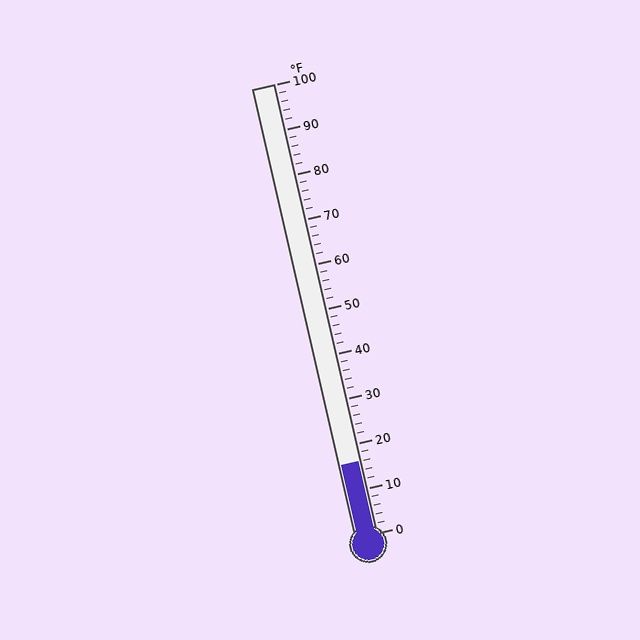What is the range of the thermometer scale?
The thermometer scale ranges from 0°F to 100°F.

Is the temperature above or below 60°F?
The temperature is below 60°F.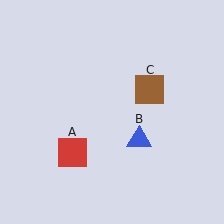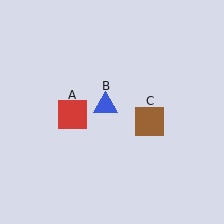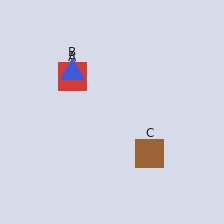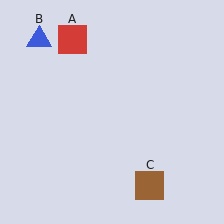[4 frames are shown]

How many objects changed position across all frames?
3 objects changed position: red square (object A), blue triangle (object B), brown square (object C).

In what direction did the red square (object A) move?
The red square (object A) moved up.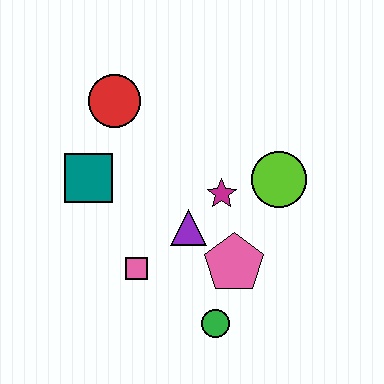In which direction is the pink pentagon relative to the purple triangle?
The pink pentagon is to the right of the purple triangle.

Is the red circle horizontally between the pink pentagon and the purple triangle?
No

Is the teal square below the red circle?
Yes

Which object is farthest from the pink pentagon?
The red circle is farthest from the pink pentagon.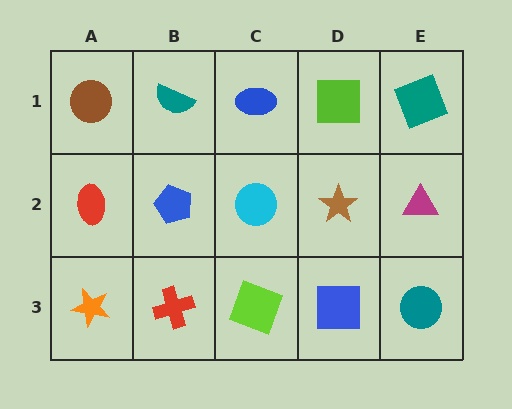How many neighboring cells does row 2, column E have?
3.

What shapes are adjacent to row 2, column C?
A blue ellipse (row 1, column C), a lime square (row 3, column C), a blue pentagon (row 2, column B), a brown star (row 2, column D).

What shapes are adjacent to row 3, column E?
A magenta triangle (row 2, column E), a blue square (row 3, column D).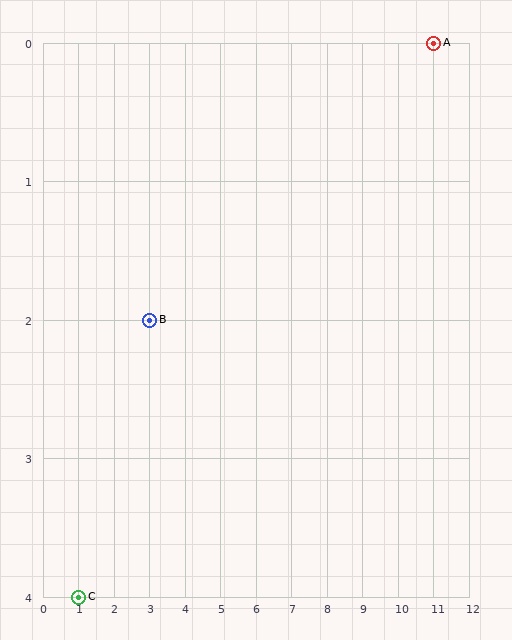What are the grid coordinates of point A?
Point A is at grid coordinates (11, 0).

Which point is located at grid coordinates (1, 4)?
Point C is at (1, 4).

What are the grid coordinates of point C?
Point C is at grid coordinates (1, 4).